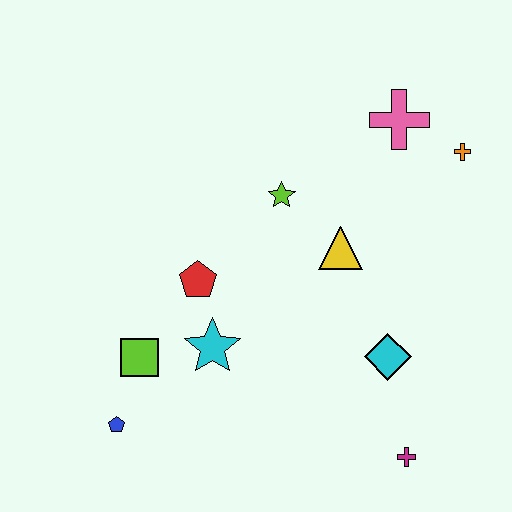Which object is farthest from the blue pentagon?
The orange cross is farthest from the blue pentagon.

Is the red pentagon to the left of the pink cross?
Yes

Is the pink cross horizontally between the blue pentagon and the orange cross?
Yes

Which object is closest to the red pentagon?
The cyan star is closest to the red pentagon.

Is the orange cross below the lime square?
No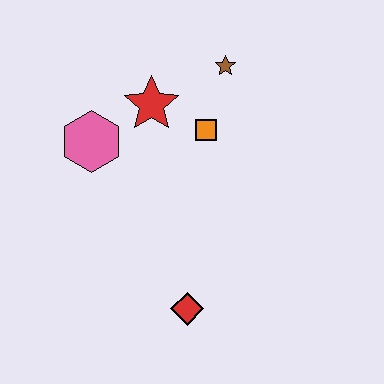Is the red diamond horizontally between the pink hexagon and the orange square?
Yes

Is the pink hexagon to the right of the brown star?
No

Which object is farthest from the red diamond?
The brown star is farthest from the red diamond.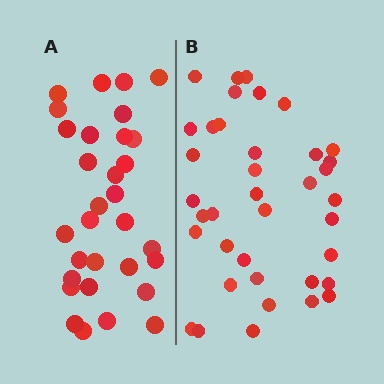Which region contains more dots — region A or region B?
Region B (the right region) has more dots.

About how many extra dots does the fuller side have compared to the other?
Region B has roughly 8 or so more dots than region A.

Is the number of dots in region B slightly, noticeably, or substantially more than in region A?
Region B has only slightly more — the two regions are fairly close. The ratio is roughly 1.2 to 1.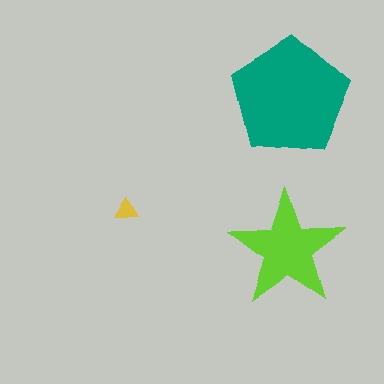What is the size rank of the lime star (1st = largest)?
2nd.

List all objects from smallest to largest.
The yellow triangle, the lime star, the teal pentagon.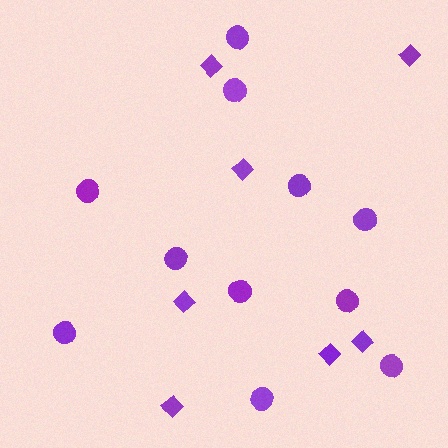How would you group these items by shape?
There are 2 groups: one group of diamonds (7) and one group of circles (11).